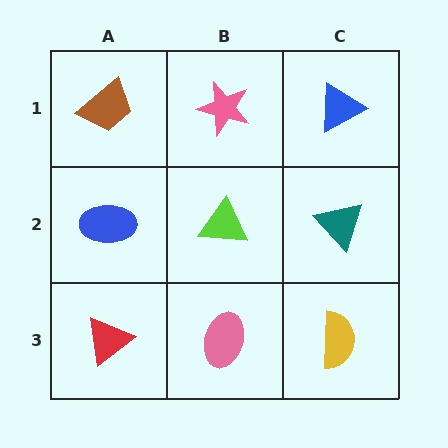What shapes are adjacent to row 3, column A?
A blue ellipse (row 2, column A), a pink ellipse (row 3, column B).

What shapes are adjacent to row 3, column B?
A lime triangle (row 2, column B), a red triangle (row 3, column A), a yellow semicircle (row 3, column C).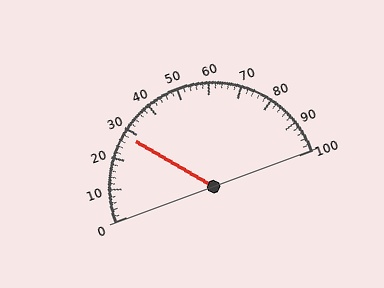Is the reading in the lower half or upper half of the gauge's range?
The reading is in the lower half of the range (0 to 100).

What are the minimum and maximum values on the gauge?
The gauge ranges from 0 to 100.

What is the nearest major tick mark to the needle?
The nearest major tick mark is 30.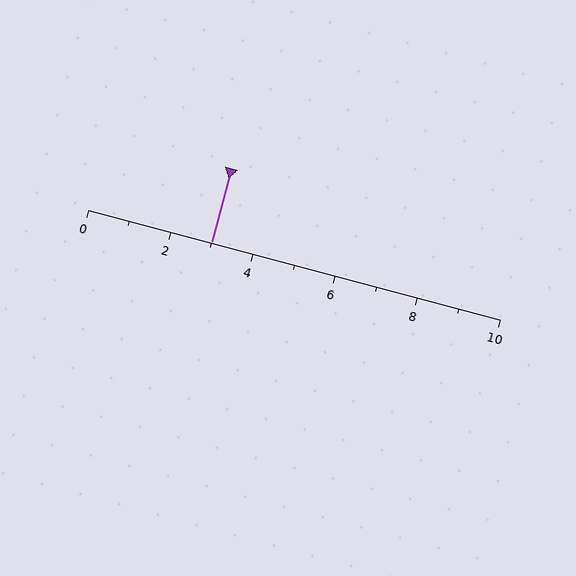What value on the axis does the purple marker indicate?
The marker indicates approximately 3.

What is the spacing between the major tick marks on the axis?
The major ticks are spaced 2 apart.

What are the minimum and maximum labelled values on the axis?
The axis runs from 0 to 10.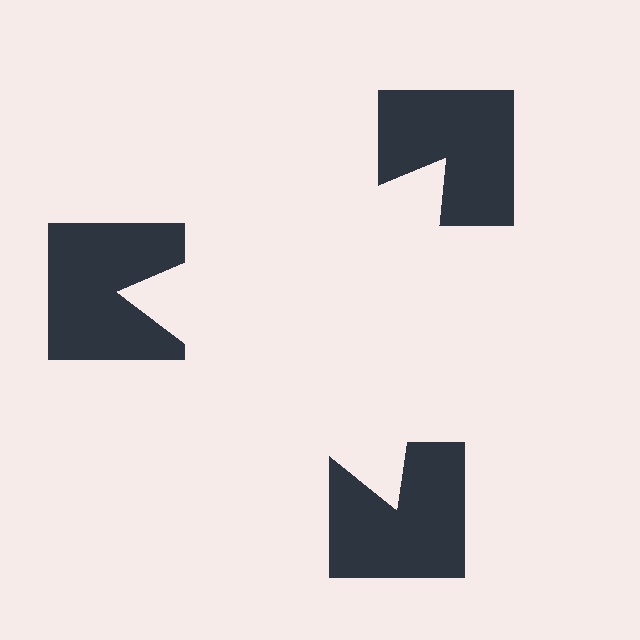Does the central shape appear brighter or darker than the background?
It typically appears slightly brighter than the background, even though no actual brightness change is drawn.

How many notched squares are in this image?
There are 3 — one at each vertex of the illusory triangle.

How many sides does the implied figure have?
3 sides.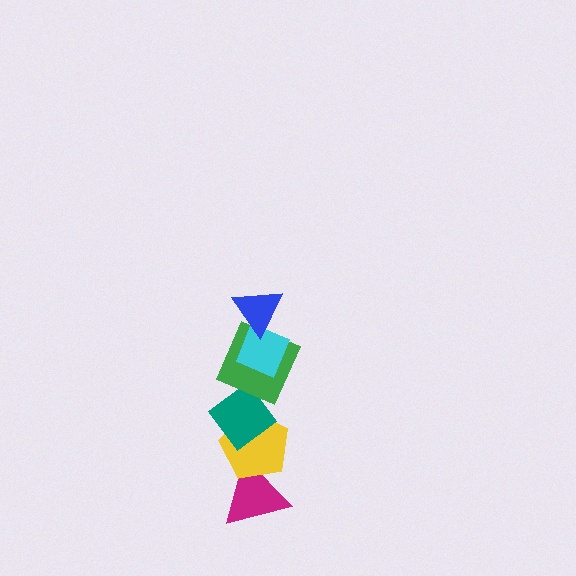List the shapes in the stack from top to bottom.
From top to bottom: the blue triangle, the cyan diamond, the green square, the teal diamond, the yellow pentagon, the magenta triangle.